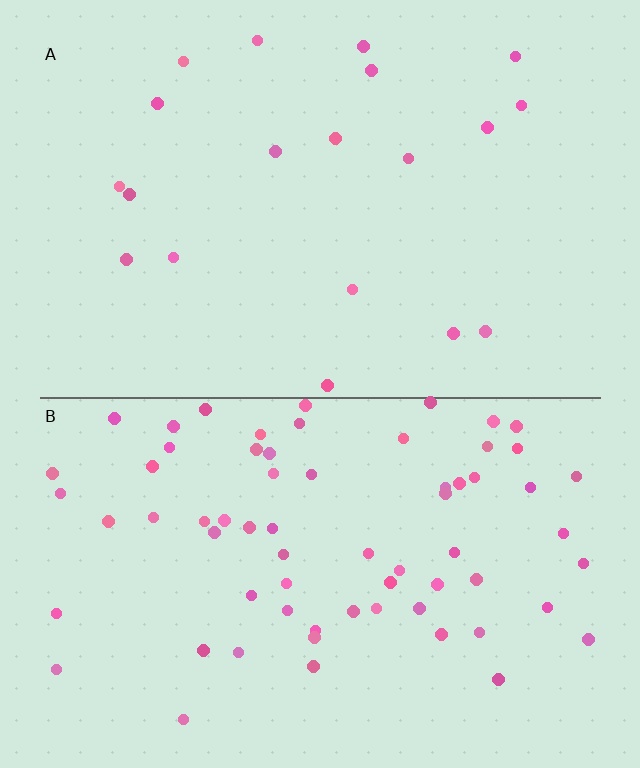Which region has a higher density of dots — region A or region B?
B (the bottom).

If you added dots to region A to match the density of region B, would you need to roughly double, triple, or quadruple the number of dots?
Approximately triple.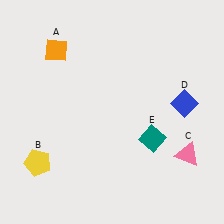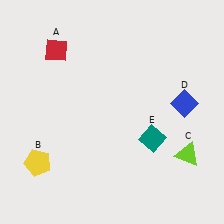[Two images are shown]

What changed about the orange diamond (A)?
In Image 1, A is orange. In Image 2, it changed to red.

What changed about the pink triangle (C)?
In Image 1, C is pink. In Image 2, it changed to lime.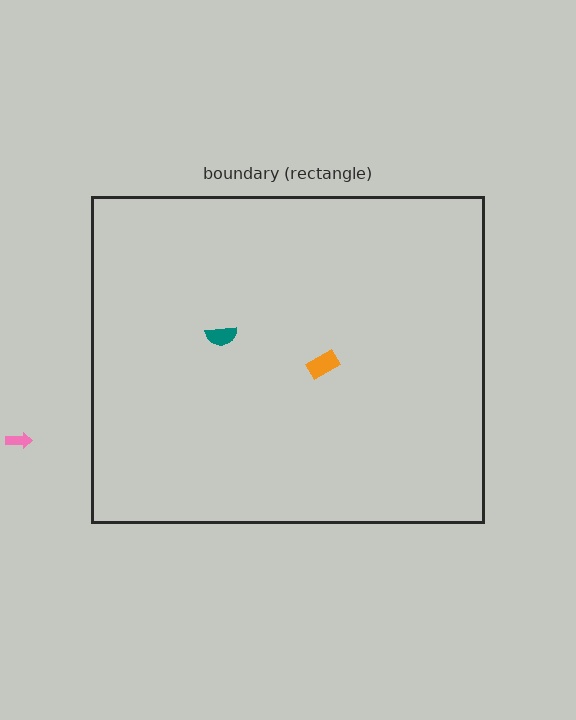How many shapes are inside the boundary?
2 inside, 1 outside.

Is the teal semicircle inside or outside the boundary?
Inside.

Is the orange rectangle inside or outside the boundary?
Inside.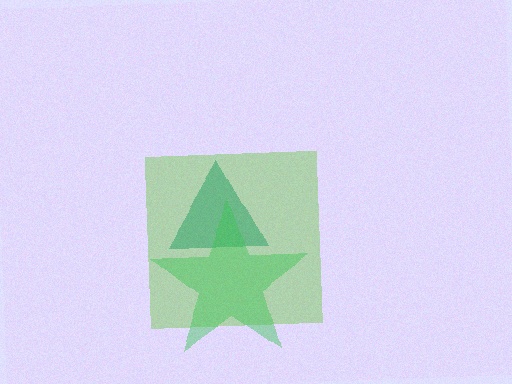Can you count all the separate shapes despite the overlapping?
Yes, there are 3 separate shapes.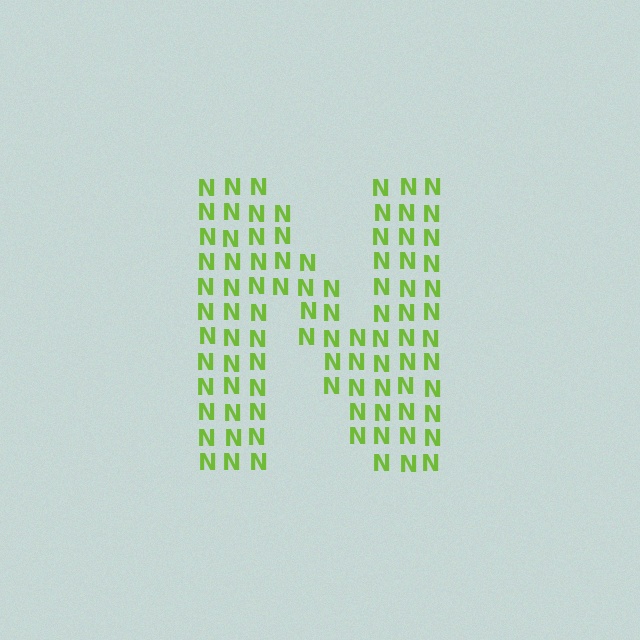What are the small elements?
The small elements are letter N's.